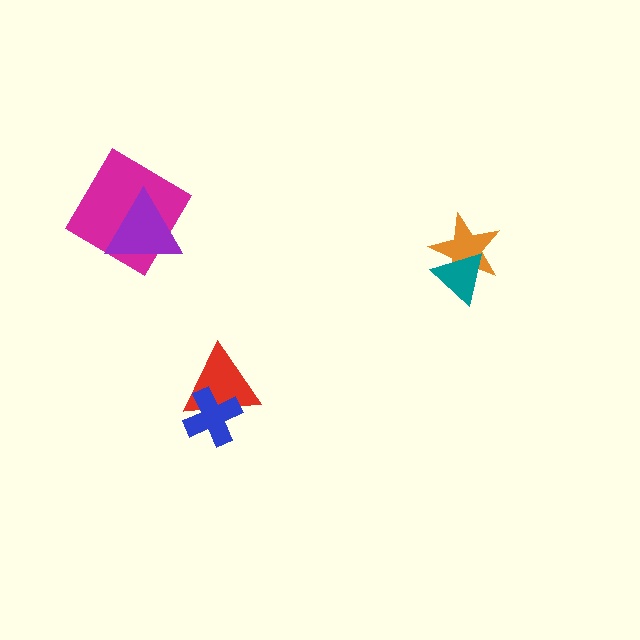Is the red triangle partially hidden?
Yes, it is partially covered by another shape.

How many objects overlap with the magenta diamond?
1 object overlaps with the magenta diamond.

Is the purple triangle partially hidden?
No, no other shape covers it.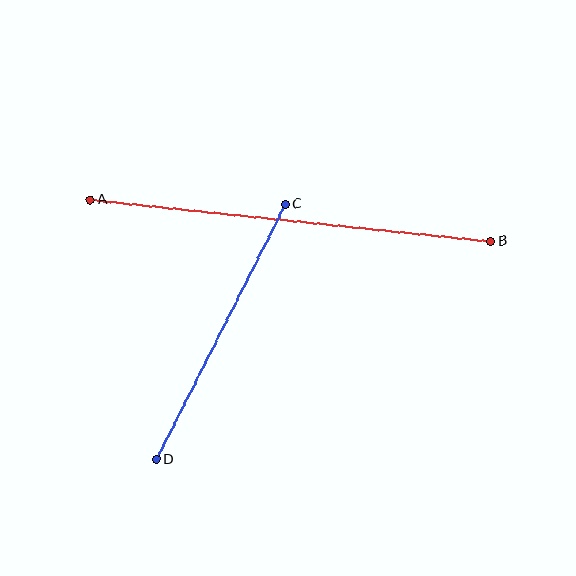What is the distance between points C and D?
The distance is approximately 286 pixels.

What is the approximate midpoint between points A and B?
The midpoint is at approximately (290, 220) pixels.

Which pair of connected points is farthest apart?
Points A and B are farthest apart.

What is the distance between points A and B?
The distance is approximately 403 pixels.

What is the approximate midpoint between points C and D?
The midpoint is at approximately (221, 332) pixels.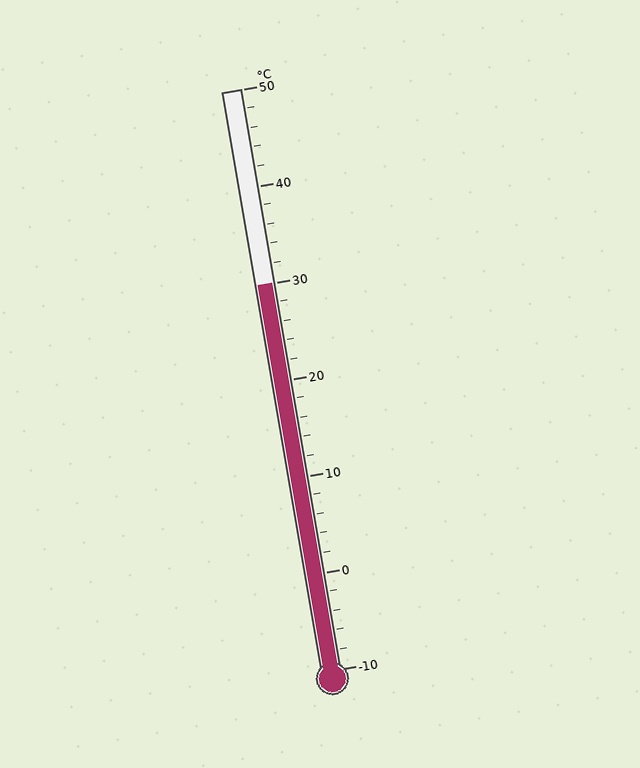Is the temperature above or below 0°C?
The temperature is above 0°C.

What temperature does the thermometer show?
The thermometer shows approximately 30°C.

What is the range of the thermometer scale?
The thermometer scale ranges from -10°C to 50°C.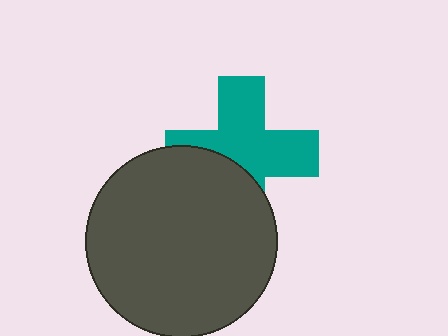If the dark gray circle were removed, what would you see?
You would see the complete teal cross.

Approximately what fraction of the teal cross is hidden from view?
Roughly 37% of the teal cross is hidden behind the dark gray circle.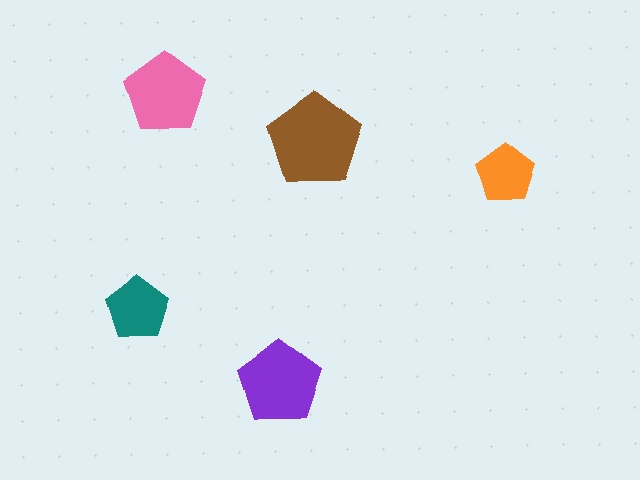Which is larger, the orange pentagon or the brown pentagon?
The brown one.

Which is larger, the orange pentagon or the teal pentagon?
The teal one.